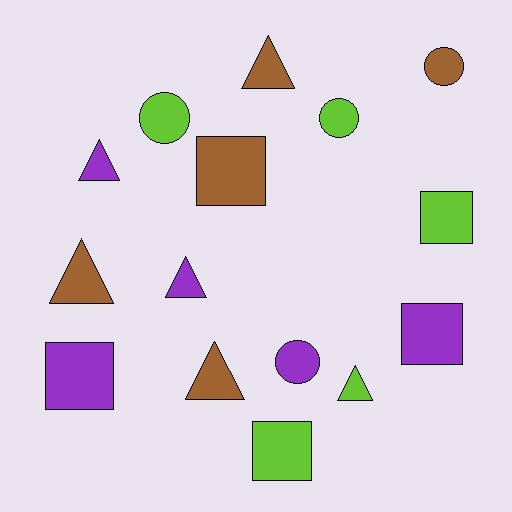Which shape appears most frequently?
Triangle, with 6 objects.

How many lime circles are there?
There are 2 lime circles.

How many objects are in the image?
There are 15 objects.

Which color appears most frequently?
Purple, with 5 objects.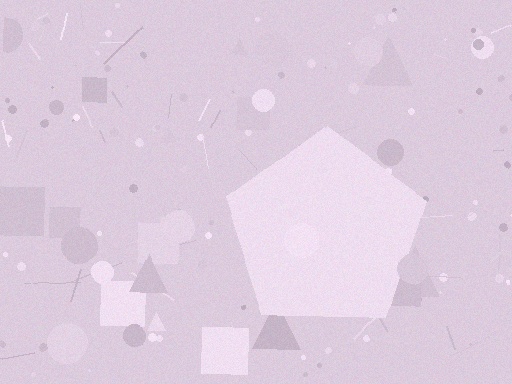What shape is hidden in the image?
A pentagon is hidden in the image.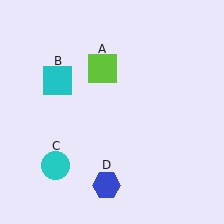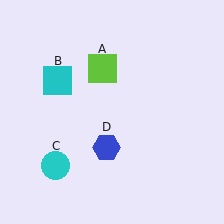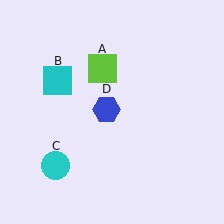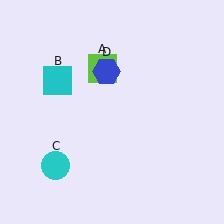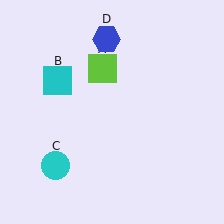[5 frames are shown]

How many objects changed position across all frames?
1 object changed position: blue hexagon (object D).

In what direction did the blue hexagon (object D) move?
The blue hexagon (object D) moved up.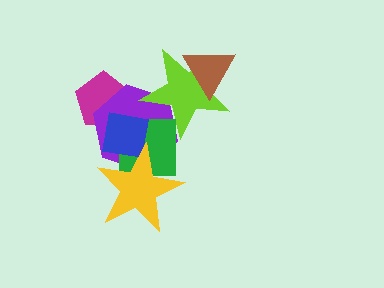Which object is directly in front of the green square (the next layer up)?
The blue square is directly in front of the green square.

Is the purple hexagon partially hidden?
Yes, it is partially covered by another shape.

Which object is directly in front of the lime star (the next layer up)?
The green square is directly in front of the lime star.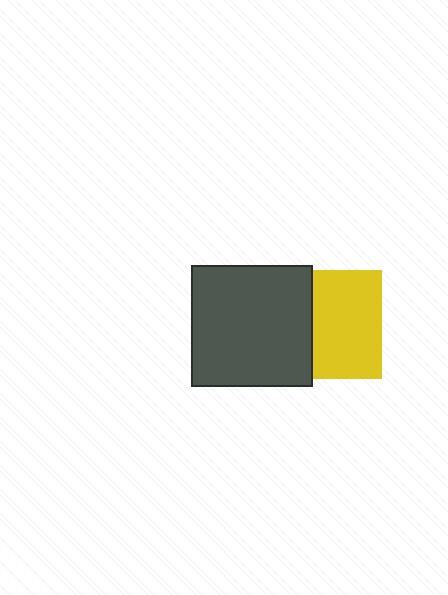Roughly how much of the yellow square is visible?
About half of it is visible (roughly 63%).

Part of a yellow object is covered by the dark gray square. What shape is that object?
It is a square.